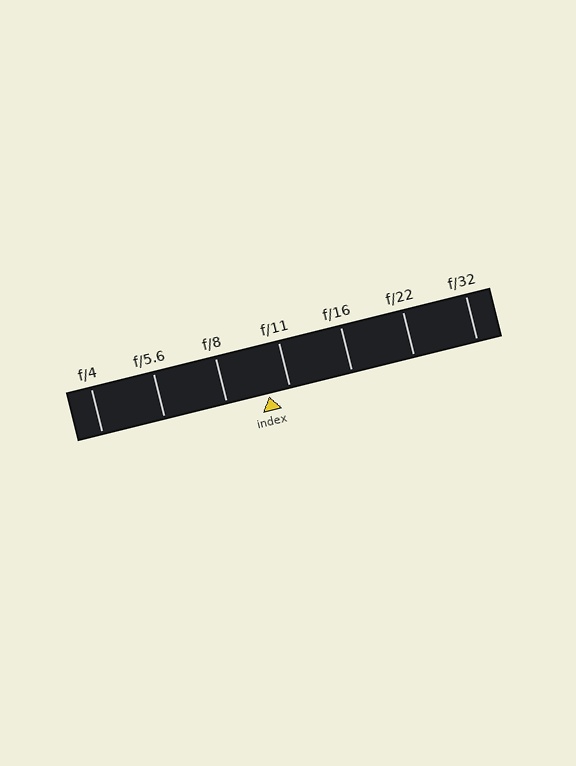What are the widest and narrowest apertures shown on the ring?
The widest aperture shown is f/4 and the narrowest is f/32.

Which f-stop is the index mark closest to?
The index mark is closest to f/11.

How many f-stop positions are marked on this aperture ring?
There are 7 f-stop positions marked.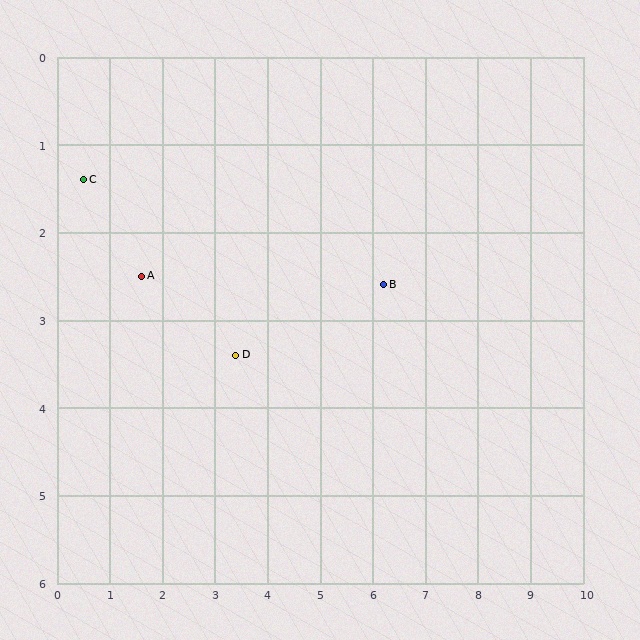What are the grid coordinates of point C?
Point C is at approximately (0.5, 1.4).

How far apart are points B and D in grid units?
Points B and D are about 2.9 grid units apart.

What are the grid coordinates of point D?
Point D is at approximately (3.4, 3.4).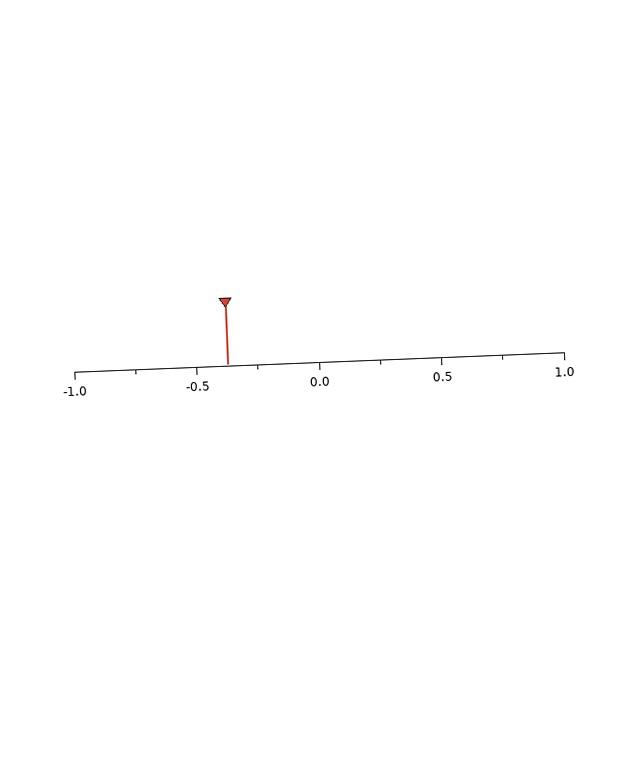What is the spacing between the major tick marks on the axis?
The major ticks are spaced 0.5 apart.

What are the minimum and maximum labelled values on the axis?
The axis runs from -1.0 to 1.0.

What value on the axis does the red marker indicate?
The marker indicates approximately -0.38.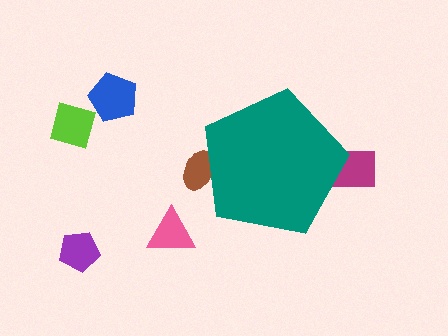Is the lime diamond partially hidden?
No, the lime diamond is fully visible.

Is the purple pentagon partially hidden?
No, the purple pentagon is fully visible.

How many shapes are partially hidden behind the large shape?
2 shapes are partially hidden.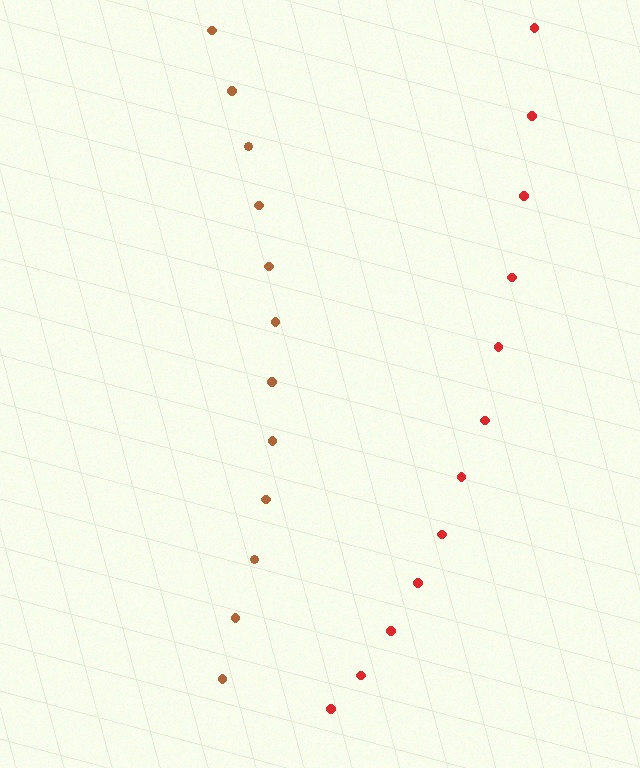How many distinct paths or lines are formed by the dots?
There are 2 distinct paths.